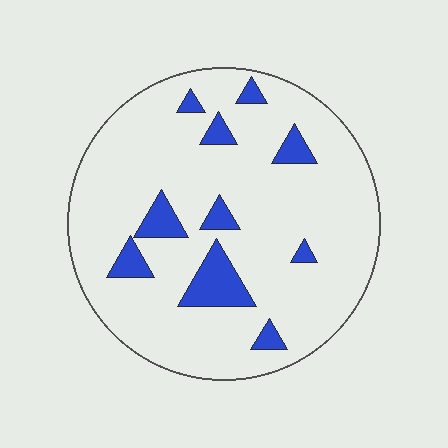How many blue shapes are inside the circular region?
10.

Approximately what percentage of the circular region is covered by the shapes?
Approximately 10%.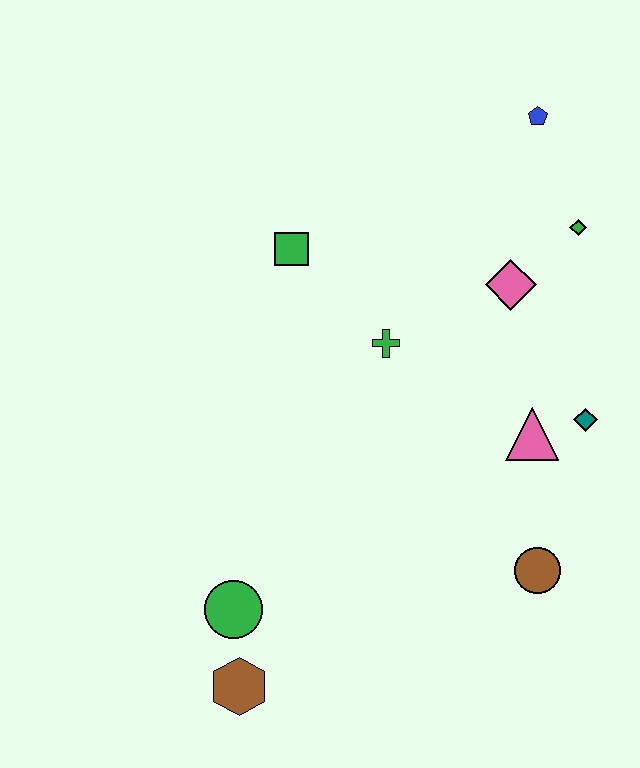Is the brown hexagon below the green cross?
Yes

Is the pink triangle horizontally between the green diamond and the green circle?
Yes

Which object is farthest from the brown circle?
The blue pentagon is farthest from the brown circle.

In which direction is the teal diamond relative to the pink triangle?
The teal diamond is to the right of the pink triangle.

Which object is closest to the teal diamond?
The pink triangle is closest to the teal diamond.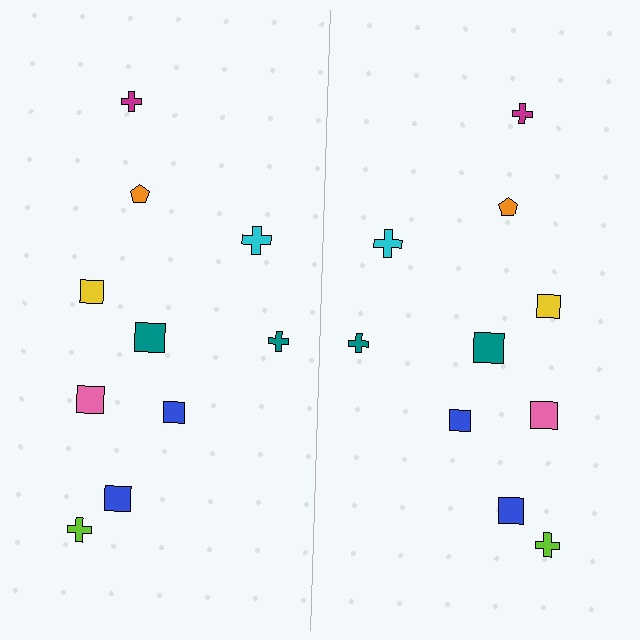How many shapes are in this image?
There are 20 shapes in this image.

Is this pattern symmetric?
Yes, this pattern has bilateral (reflection) symmetry.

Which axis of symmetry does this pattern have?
The pattern has a vertical axis of symmetry running through the center of the image.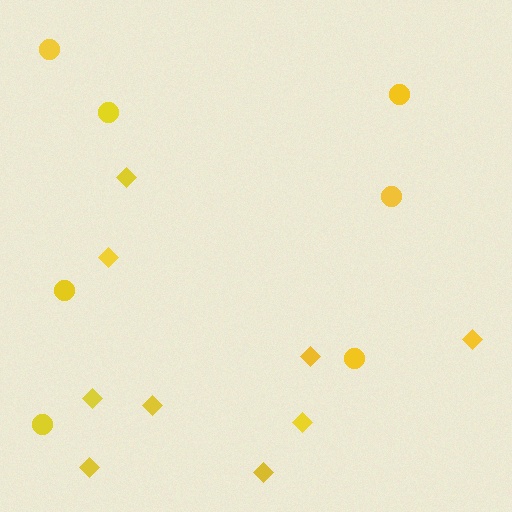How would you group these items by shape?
There are 2 groups: one group of circles (7) and one group of diamonds (9).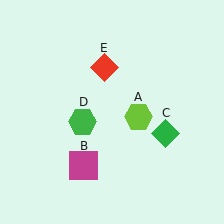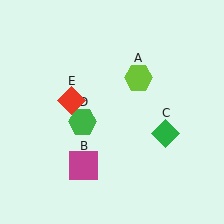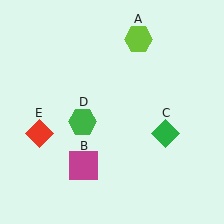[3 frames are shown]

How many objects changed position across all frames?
2 objects changed position: lime hexagon (object A), red diamond (object E).